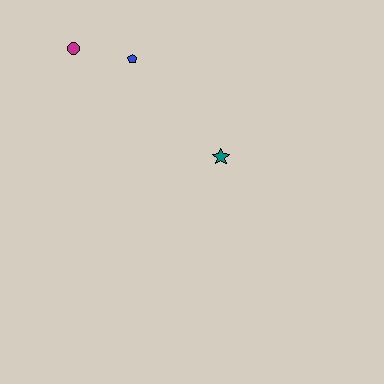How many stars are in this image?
There is 1 star.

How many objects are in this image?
There are 3 objects.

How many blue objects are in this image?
There is 1 blue object.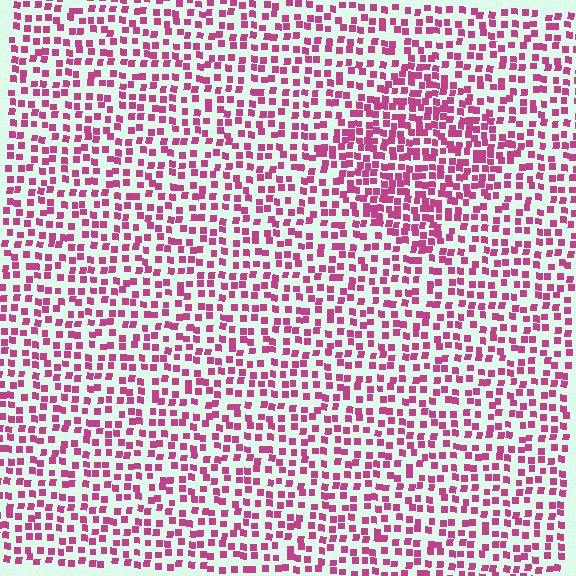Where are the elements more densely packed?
The elements are more densely packed inside the diamond boundary.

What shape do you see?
I see a diamond.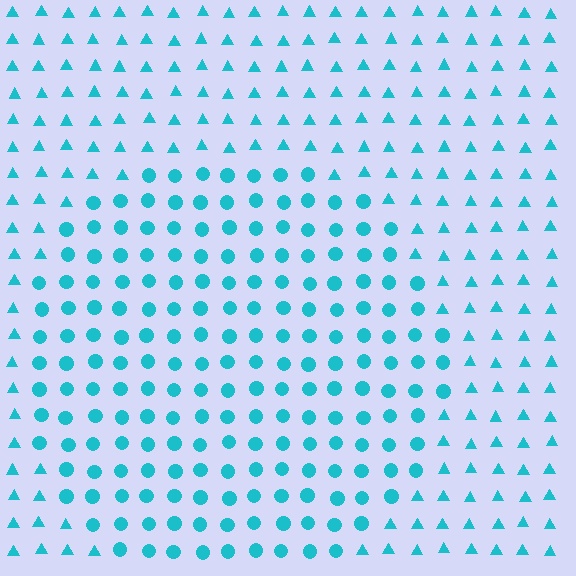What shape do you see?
I see a circle.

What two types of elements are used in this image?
The image uses circles inside the circle region and triangles outside it.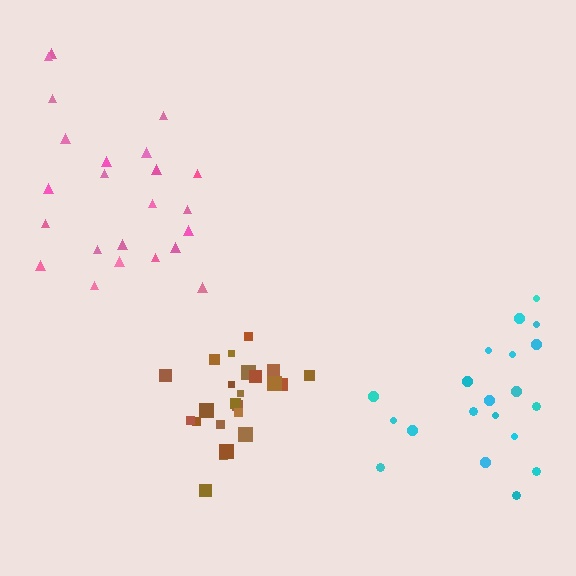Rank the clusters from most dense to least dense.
brown, pink, cyan.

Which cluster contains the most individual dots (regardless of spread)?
Pink (23).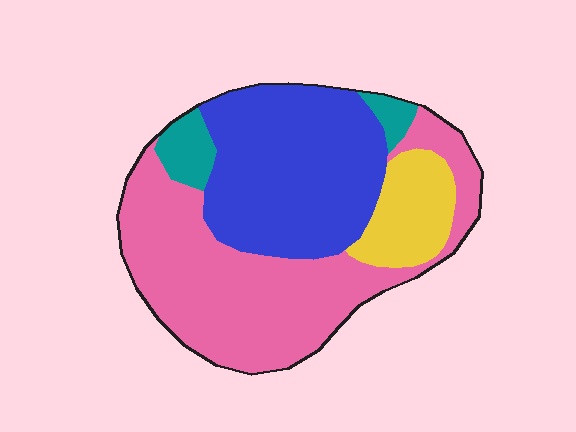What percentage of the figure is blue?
Blue takes up about three eighths (3/8) of the figure.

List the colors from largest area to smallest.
From largest to smallest: pink, blue, yellow, teal.